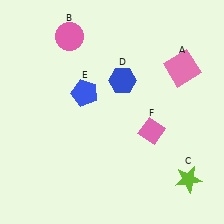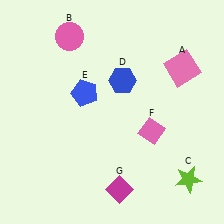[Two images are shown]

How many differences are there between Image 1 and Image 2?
There is 1 difference between the two images.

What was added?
A magenta diamond (G) was added in Image 2.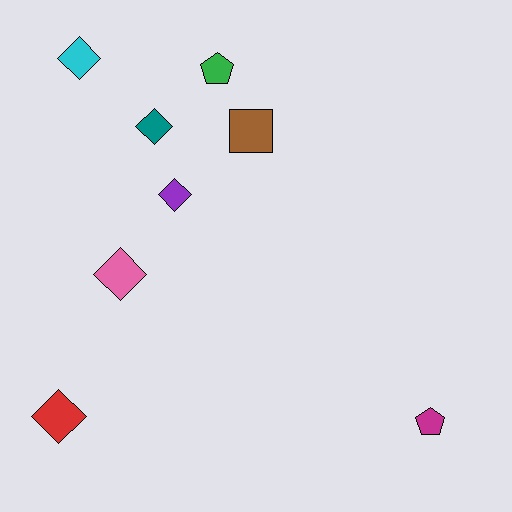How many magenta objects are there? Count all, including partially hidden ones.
There is 1 magenta object.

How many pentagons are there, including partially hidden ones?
There are 2 pentagons.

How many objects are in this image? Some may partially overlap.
There are 8 objects.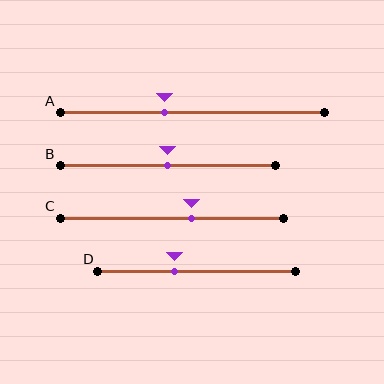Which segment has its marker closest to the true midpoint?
Segment B has its marker closest to the true midpoint.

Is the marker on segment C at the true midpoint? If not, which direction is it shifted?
No, the marker on segment C is shifted to the right by about 9% of the segment length.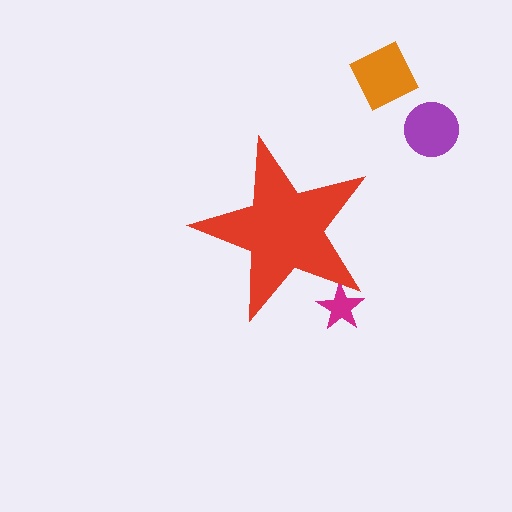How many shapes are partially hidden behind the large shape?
1 shape is partially hidden.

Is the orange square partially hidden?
No, the orange square is fully visible.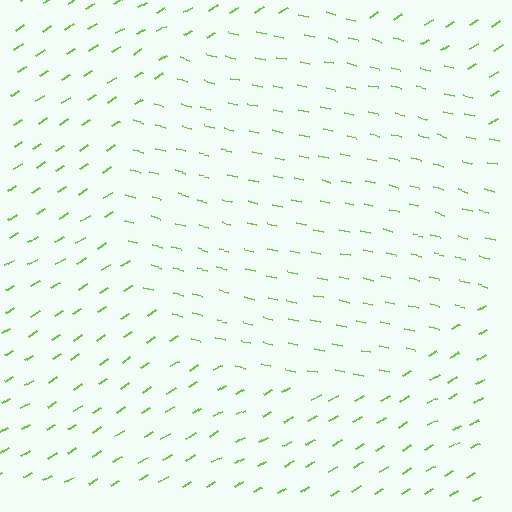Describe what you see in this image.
The image is filled with small lime line segments. A circle region in the image has lines oriented differently from the surrounding lines, creating a visible texture boundary.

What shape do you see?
I see a circle.